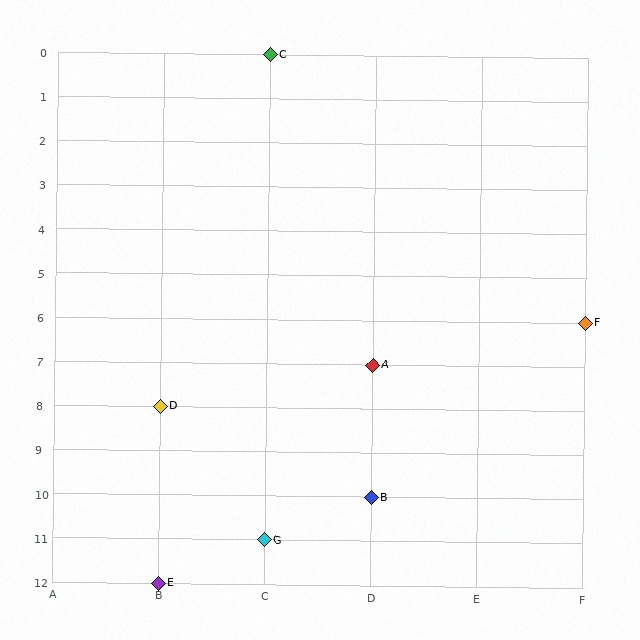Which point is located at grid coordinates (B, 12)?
Point E is at (B, 12).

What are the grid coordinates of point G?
Point G is at grid coordinates (C, 11).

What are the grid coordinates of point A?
Point A is at grid coordinates (D, 7).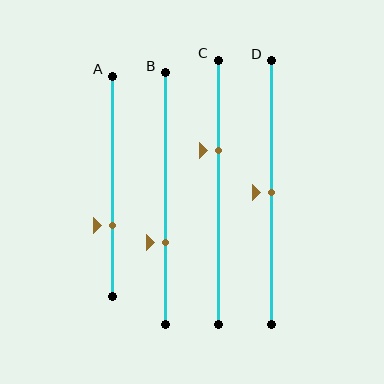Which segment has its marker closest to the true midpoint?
Segment D has its marker closest to the true midpoint.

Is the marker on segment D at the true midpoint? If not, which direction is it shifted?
Yes, the marker on segment D is at the true midpoint.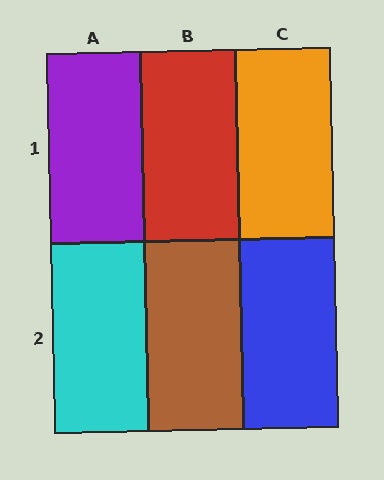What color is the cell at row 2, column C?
Blue.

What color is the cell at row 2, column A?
Cyan.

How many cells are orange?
1 cell is orange.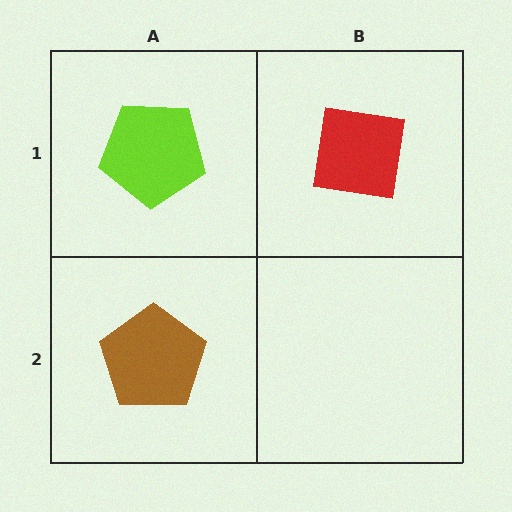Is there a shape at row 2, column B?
No, that cell is empty.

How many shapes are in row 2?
1 shape.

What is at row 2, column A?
A brown pentagon.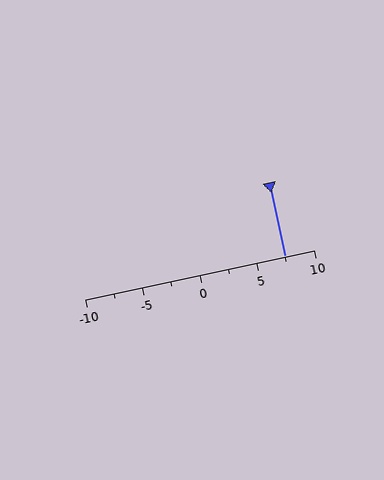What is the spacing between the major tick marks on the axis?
The major ticks are spaced 5 apart.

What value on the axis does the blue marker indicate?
The marker indicates approximately 7.5.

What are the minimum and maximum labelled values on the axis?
The axis runs from -10 to 10.